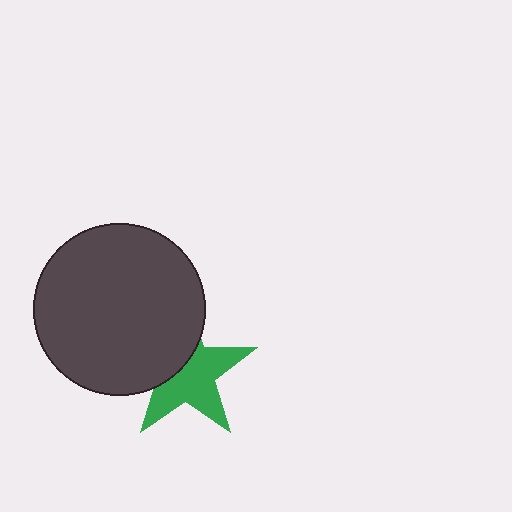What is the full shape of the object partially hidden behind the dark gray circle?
The partially hidden object is a green star.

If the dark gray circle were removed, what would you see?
You would see the complete green star.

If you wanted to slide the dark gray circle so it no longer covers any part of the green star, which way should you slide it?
Slide it toward the upper-left — that is the most direct way to separate the two shapes.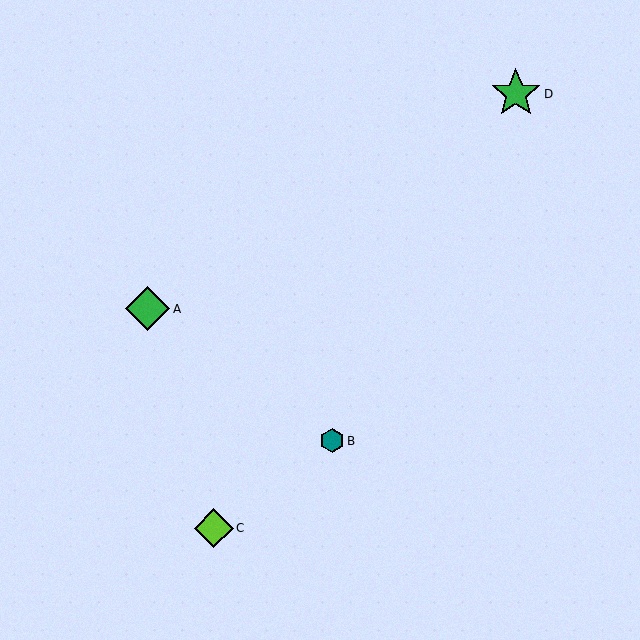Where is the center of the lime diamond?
The center of the lime diamond is at (214, 528).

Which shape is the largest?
The green star (labeled D) is the largest.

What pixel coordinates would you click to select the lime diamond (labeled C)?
Click at (214, 528) to select the lime diamond C.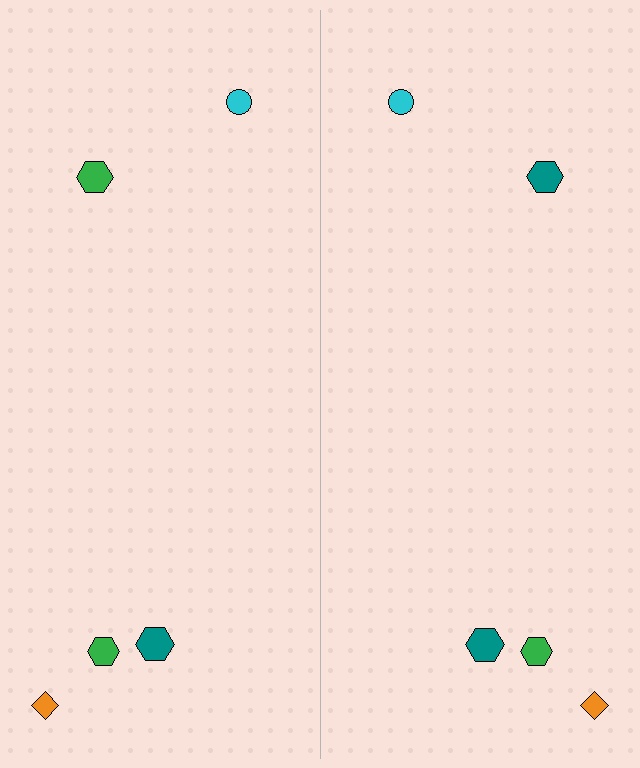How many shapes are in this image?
There are 10 shapes in this image.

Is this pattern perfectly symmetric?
No, the pattern is not perfectly symmetric. The teal hexagon on the right side breaks the symmetry — its mirror counterpart is green.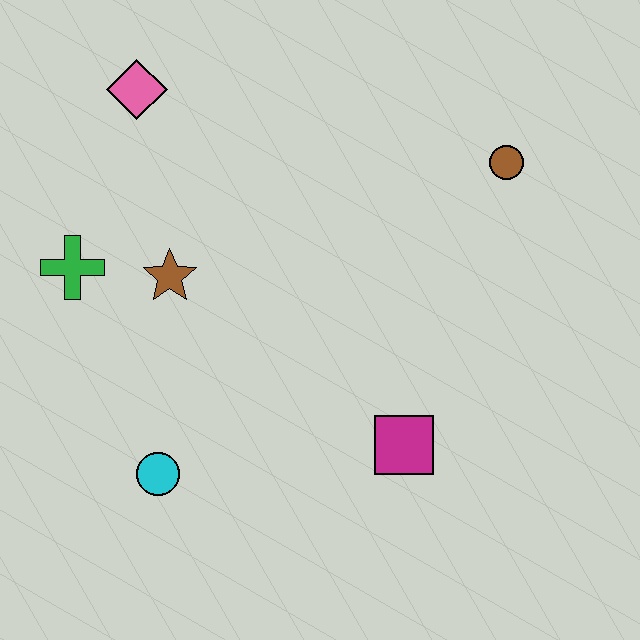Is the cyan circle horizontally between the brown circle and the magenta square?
No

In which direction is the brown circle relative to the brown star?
The brown circle is to the right of the brown star.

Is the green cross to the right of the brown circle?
No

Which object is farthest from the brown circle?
The cyan circle is farthest from the brown circle.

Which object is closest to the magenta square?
The cyan circle is closest to the magenta square.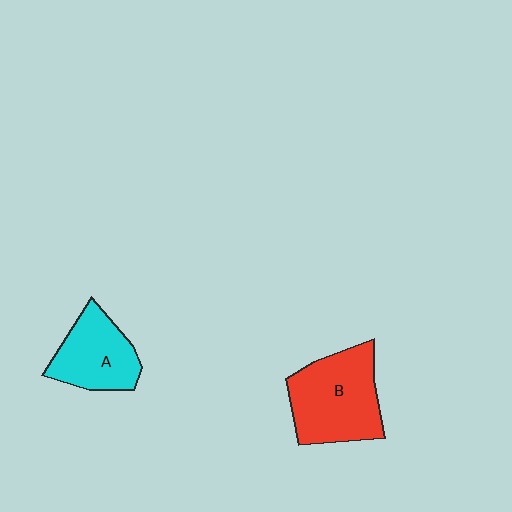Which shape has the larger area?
Shape B (red).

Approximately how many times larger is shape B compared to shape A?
Approximately 1.4 times.